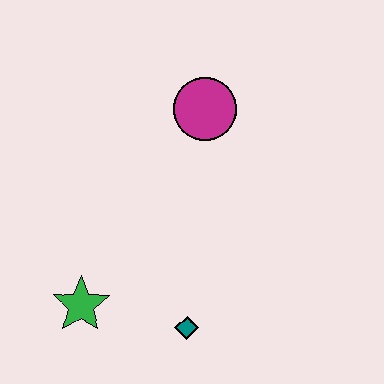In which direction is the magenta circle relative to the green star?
The magenta circle is above the green star.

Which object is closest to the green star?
The teal diamond is closest to the green star.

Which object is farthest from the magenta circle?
The green star is farthest from the magenta circle.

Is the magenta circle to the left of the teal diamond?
No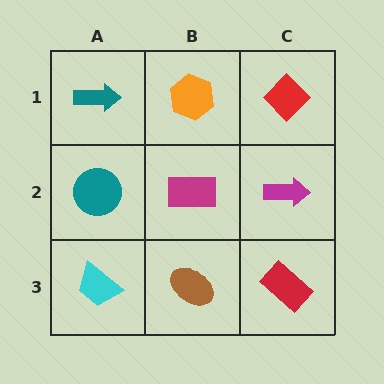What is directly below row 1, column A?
A teal circle.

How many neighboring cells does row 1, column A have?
2.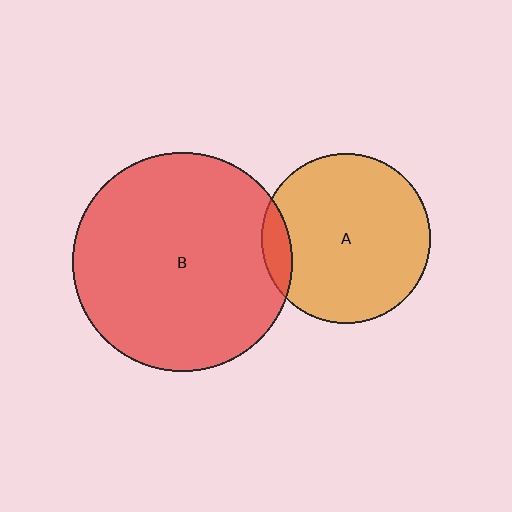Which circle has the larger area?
Circle B (red).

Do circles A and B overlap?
Yes.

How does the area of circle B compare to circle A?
Approximately 1.7 times.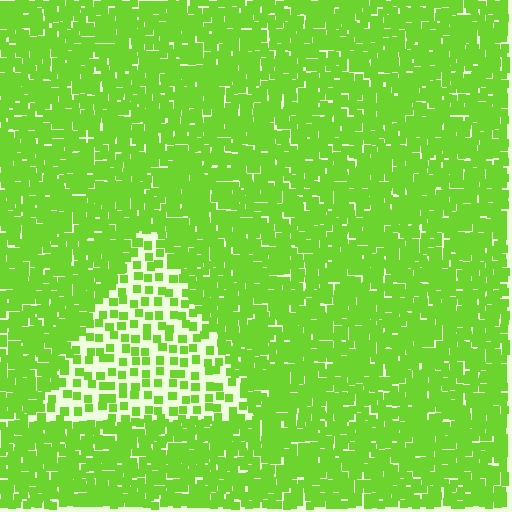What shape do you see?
I see a triangle.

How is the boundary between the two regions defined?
The boundary is defined by a change in element density (approximately 2.7x ratio). All elements are the same color, size, and shape.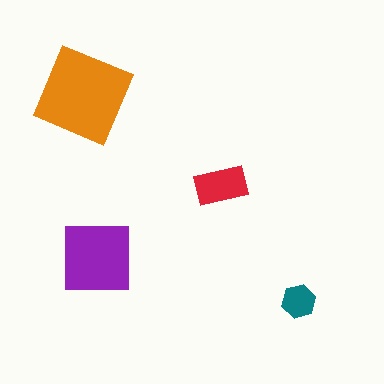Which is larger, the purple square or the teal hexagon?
The purple square.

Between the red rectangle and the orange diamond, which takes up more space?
The orange diamond.